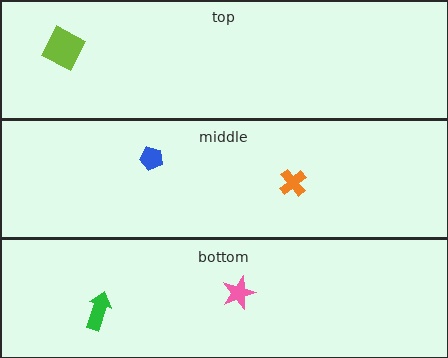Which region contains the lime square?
The top region.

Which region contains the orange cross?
The middle region.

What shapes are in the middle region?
The orange cross, the blue pentagon.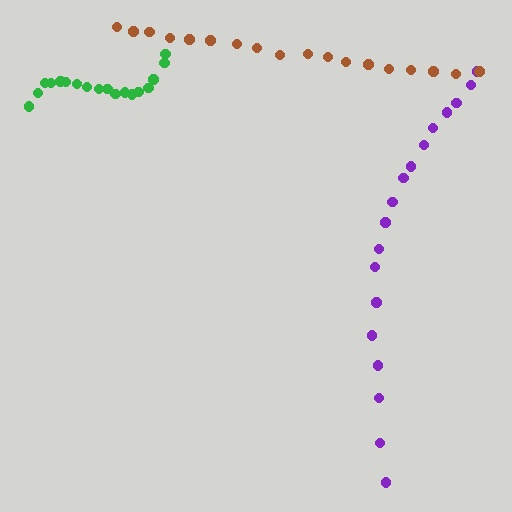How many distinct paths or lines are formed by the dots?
There are 3 distinct paths.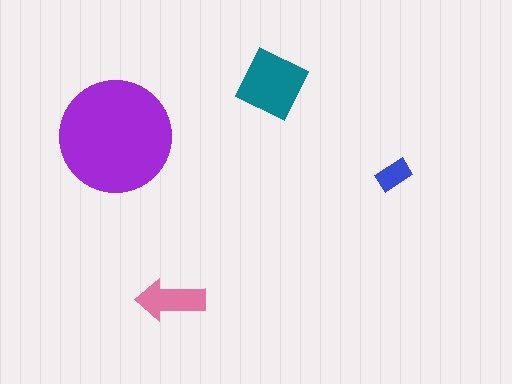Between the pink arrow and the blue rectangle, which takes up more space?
The pink arrow.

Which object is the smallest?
The blue rectangle.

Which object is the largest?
The purple circle.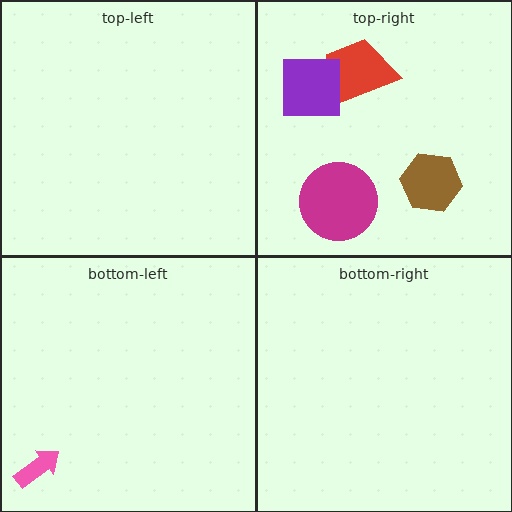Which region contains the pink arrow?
The bottom-left region.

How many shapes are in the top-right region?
4.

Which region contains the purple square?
The top-right region.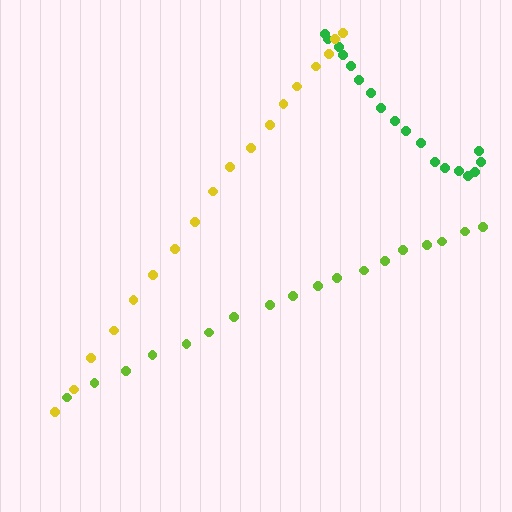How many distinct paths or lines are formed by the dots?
There are 3 distinct paths.